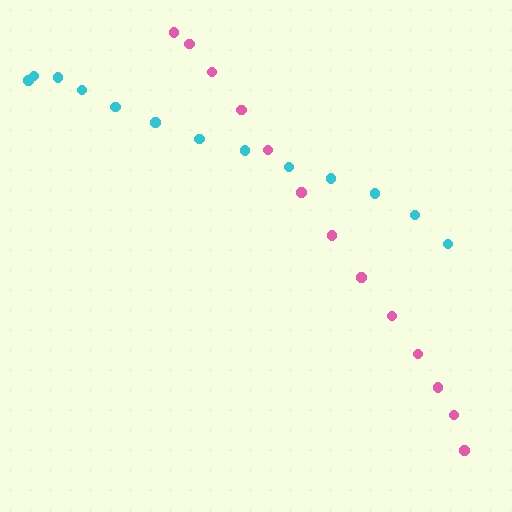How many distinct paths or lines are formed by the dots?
There are 2 distinct paths.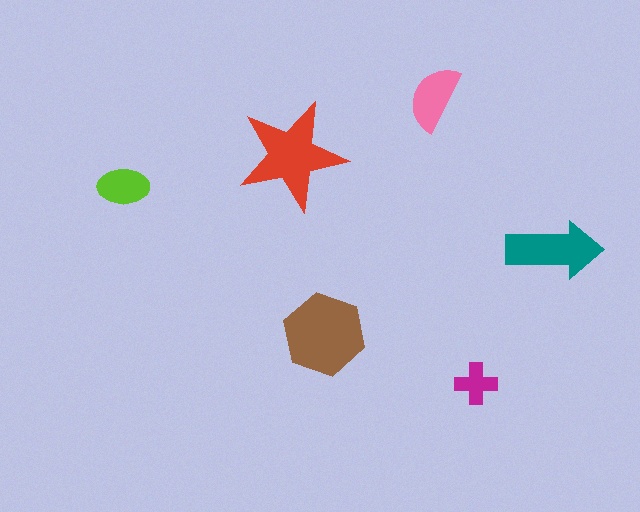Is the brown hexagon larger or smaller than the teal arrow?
Larger.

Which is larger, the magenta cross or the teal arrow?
The teal arrow.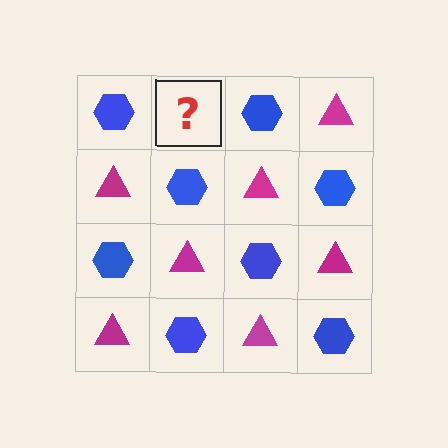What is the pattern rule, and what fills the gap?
The rule is that it alternates blue hexagon and magenta triangle in a checkerboard pattern. The gap should be filled with a magenta triangle.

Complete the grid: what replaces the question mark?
The question mark should be replaced with a magenta triangle.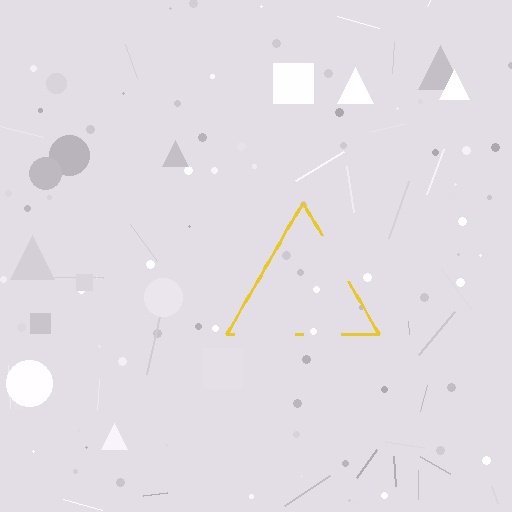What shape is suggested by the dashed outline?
The dashed outline suggests a triangle.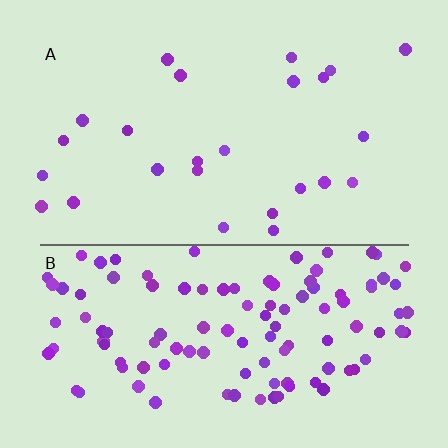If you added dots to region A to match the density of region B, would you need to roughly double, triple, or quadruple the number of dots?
Approximately quadruple.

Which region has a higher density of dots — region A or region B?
B (the bottom).